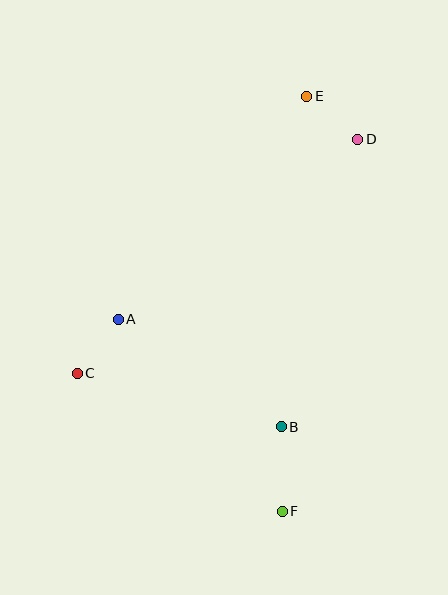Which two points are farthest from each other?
Points E and F are farthest from each other.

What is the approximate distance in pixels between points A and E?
The distance between A and E is approximately 292 pixels.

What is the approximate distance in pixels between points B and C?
The distance between B and C is approximately 211 pixels.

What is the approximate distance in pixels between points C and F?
The distance between C and F is approximately 247 pixels.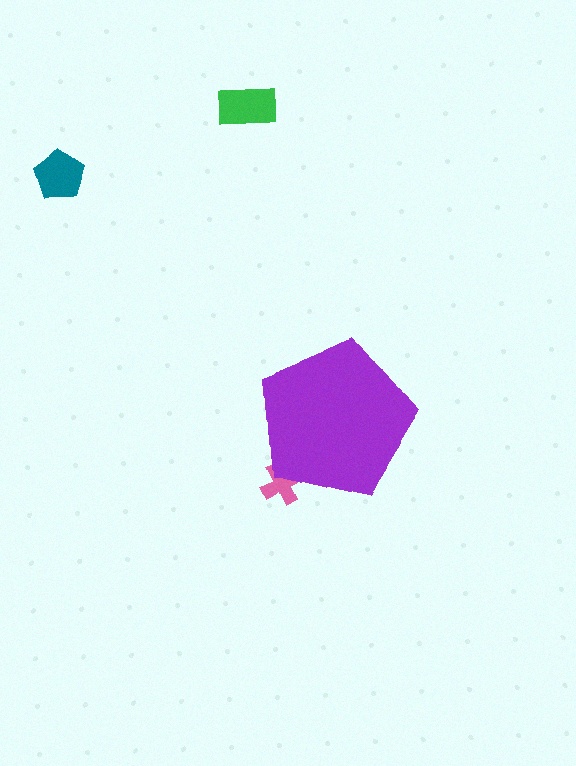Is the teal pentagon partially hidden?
No, the teal pentagon is fully visible.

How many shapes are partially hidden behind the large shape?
1 shape is partially hidden.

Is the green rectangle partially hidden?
No, the green rectangle is fully visible.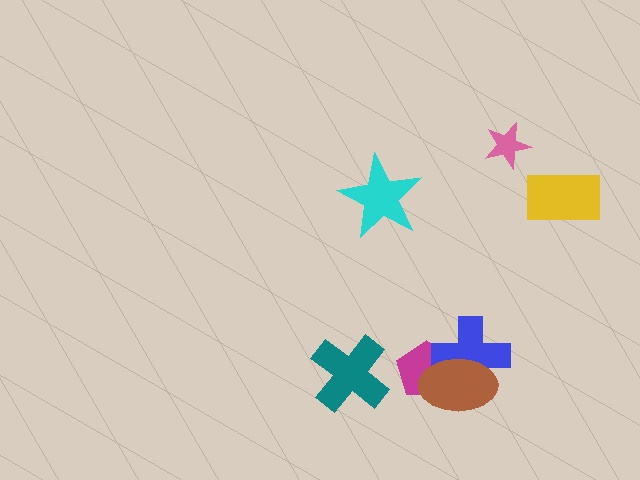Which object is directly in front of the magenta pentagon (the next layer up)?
The blue cross is directly in front of the magenta pentagon.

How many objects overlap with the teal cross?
0 objects overlap with the teal cross.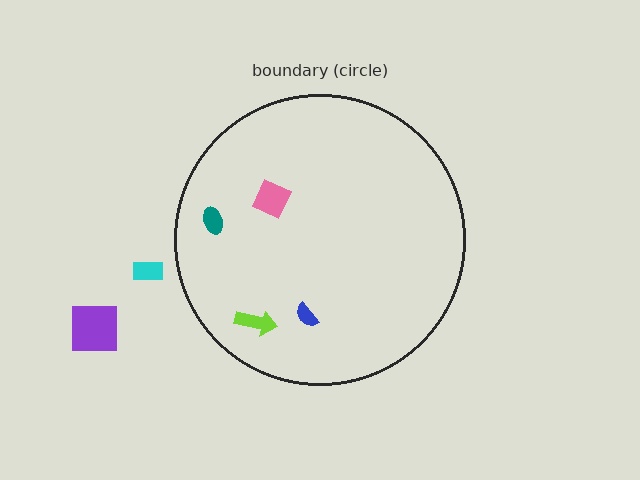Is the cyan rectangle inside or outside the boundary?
Outside.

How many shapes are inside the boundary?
4 inside, 2 outside.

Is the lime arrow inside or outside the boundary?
Inside.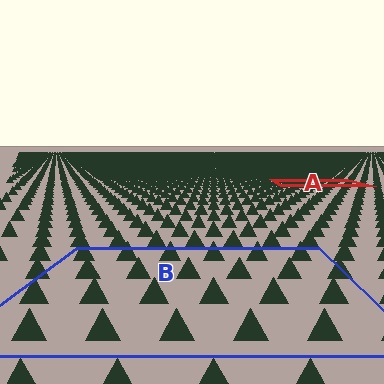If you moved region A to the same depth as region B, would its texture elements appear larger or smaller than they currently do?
They would appear larger. At a closer depth, the same texture elements are projected at a bigger on-screen size.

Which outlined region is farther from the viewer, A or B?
Region A is farther from the viewer — the texture elements inside it appear smaller and more densely packed.